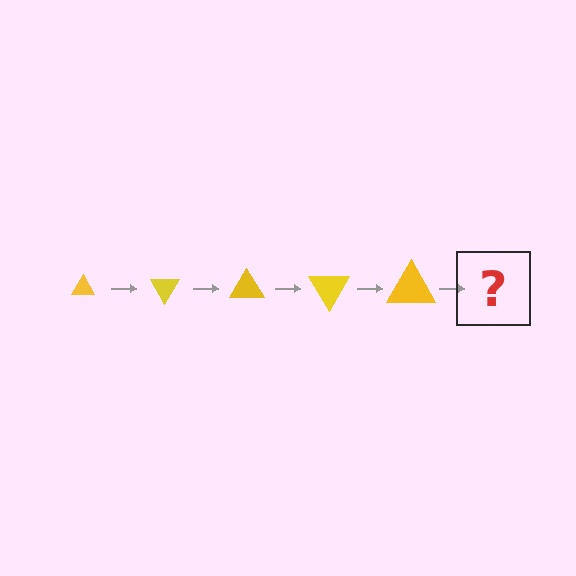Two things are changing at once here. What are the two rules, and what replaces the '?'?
The two rules are that the triangle grows larger each step and it rotates 60 degrees each step. The '?' should be a triangle, larger than the previous one and rotated 300 degrees from the start.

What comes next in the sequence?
The next element should be a triangle, larger than the previous one and rotated 300 degrees from the start.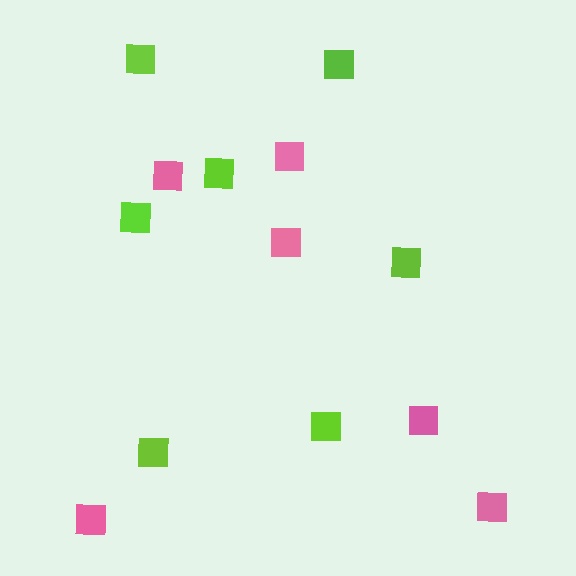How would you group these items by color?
There are 2 groups: one group of pink squares (6) and one group of lime squares (7).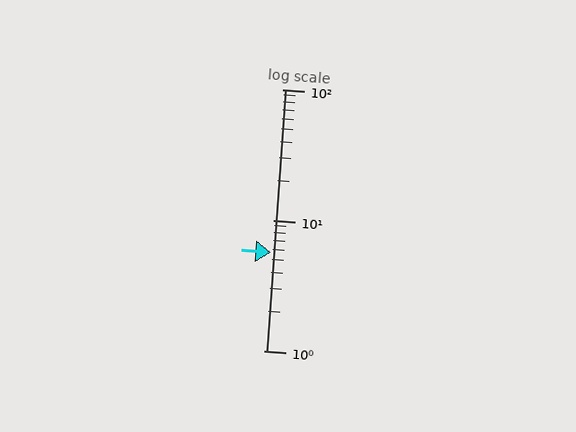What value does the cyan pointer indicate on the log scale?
The pointer indicates approximately 5.6.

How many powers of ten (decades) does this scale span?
The scale spans 2 decades, from 1 to 100.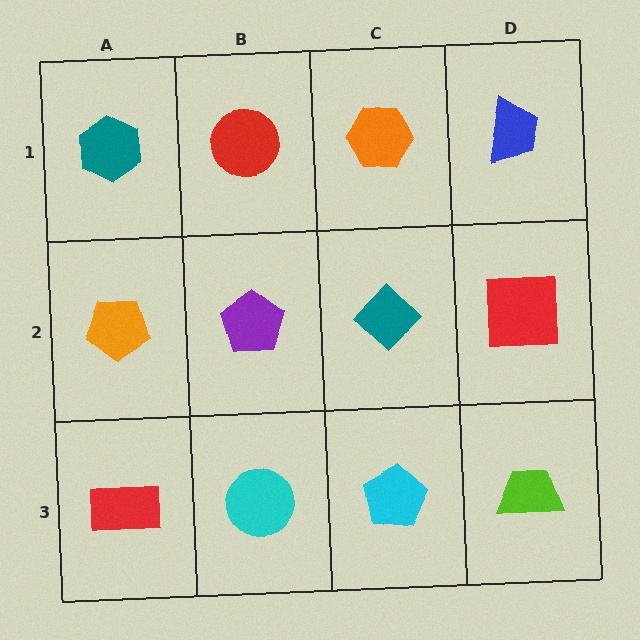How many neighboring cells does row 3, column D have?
2.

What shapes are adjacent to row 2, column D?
A blue trapezoid (row 1, column D), a lime trapezoid (row 3, column D), a teal diamond (row 2, column C).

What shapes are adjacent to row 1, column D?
A red square (row 2, column D), an orange hexagon (row 1, column C).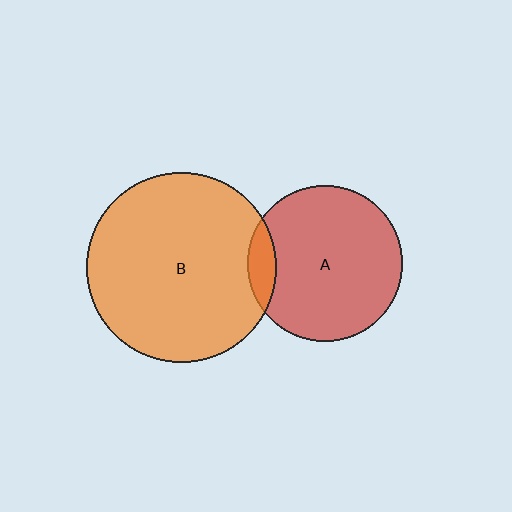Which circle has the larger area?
Circle B (orange).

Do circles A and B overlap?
Yes.